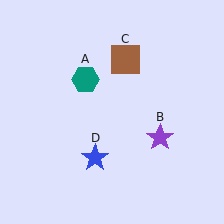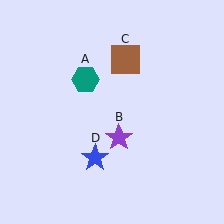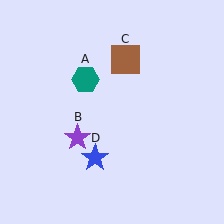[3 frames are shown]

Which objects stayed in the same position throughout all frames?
Teal hexagon (object A) and brown square (object C) and blue star (object D) remained stationary.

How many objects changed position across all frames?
1 object changed position: purple star (object B).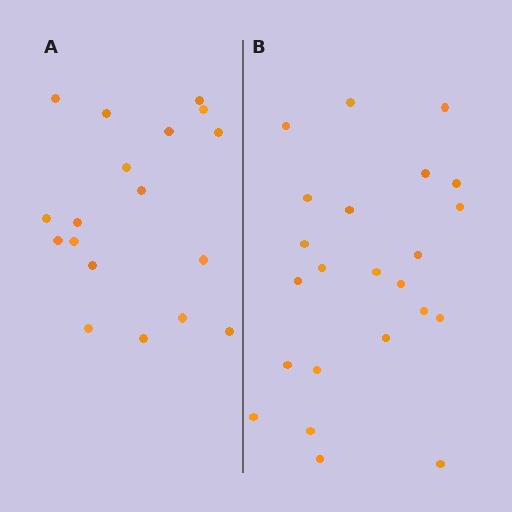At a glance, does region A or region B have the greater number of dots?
Region B (the right region) has more dots.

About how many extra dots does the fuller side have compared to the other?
Region B has about 5 more dots than region A.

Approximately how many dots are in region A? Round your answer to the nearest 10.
About 20 dots. (The exact count is 18, which rounds to 20.)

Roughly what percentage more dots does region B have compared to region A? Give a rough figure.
About 30% more.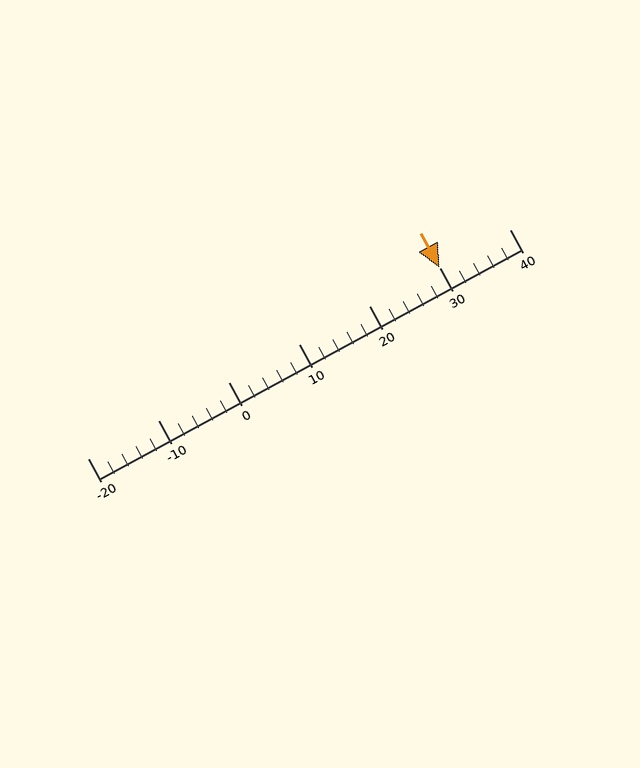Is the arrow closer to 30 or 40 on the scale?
The arrow is closer to 30.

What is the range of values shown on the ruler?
The ruler shows values from -20 to 40.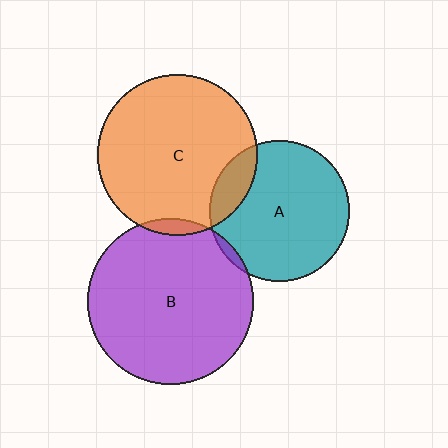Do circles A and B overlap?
Yes.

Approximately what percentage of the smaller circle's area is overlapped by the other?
Approximately 5%.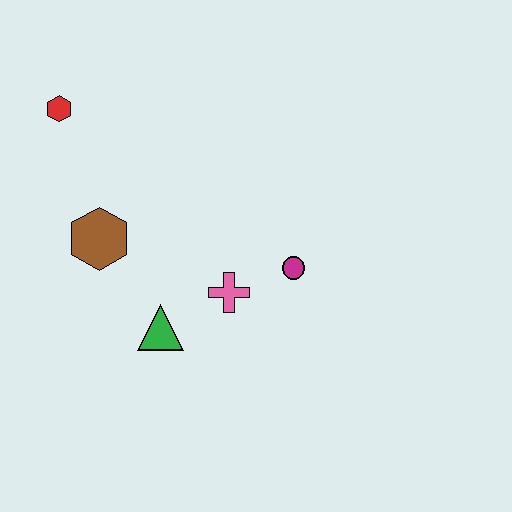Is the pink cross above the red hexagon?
No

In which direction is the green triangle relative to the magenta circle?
The green triangle is to the left of the magenta circle.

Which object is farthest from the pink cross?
The red hexagon is farthest from the pink cross.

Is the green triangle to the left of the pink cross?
Yes